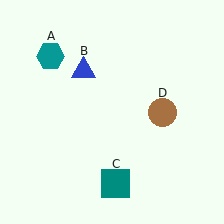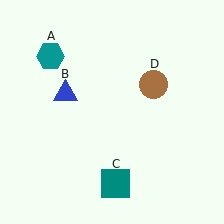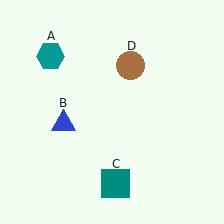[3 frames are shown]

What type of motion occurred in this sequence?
The blue triangle (object B), brown circle (object D) rotated counterclockwise around the center of the scene.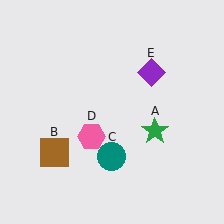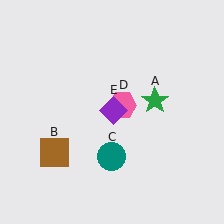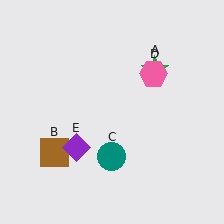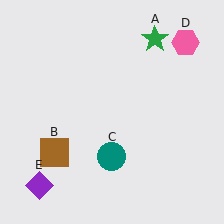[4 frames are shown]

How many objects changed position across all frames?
3 objects changed position: green star (object A), pink hexagon (object D), purple diamond (object E).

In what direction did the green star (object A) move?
The green star (object A) moved up.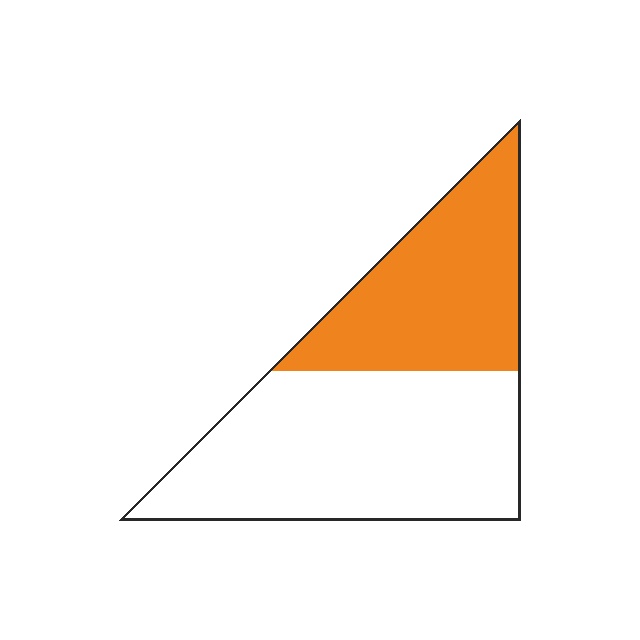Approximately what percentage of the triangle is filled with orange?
Approximately 40%.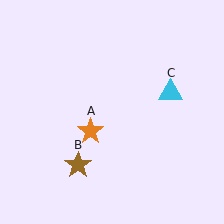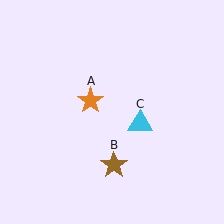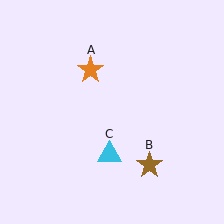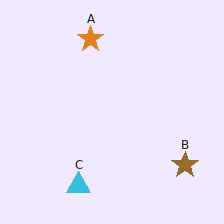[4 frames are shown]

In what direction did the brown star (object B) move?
The brown star (object B) moved right.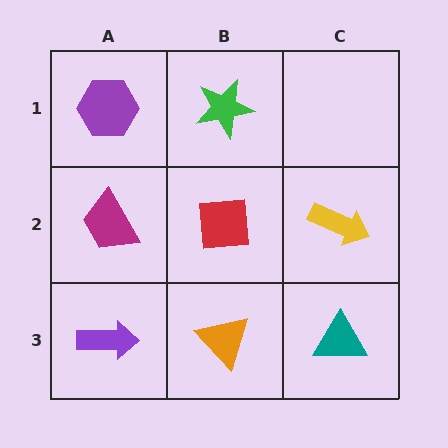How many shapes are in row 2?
3 shapes.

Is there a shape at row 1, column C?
No, that cell is empty.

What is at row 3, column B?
An orange triangle.